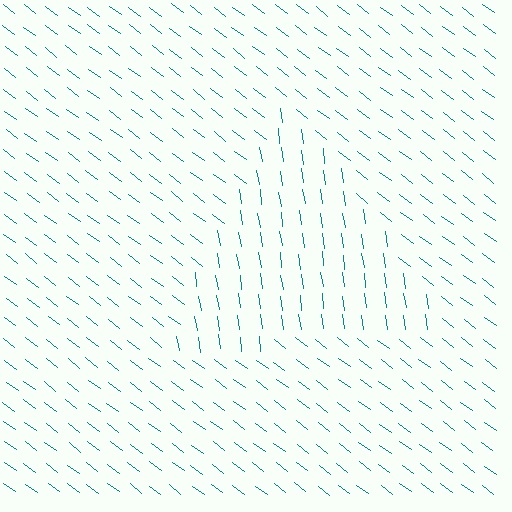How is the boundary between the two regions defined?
The boundary is defined purely by a change in line orientation (approximately 45 degrees difference). All lines are the same color and thickness.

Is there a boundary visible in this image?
Yes, there is a texture boundary formed by a change in line orientation.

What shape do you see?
I see a triangle.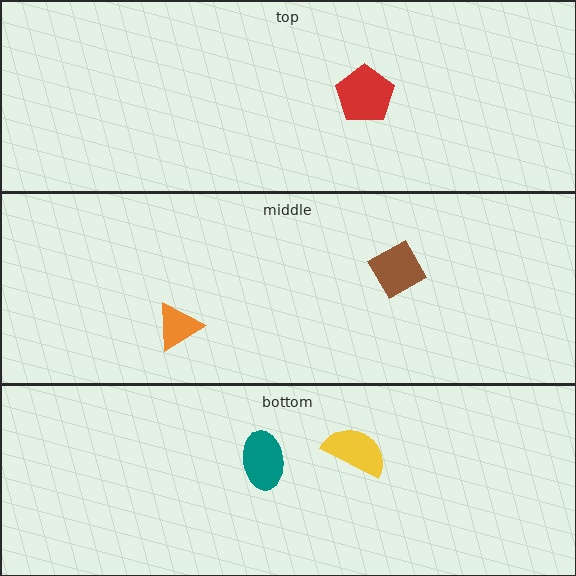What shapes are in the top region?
The red pentagon.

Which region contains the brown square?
The middle region.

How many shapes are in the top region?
1.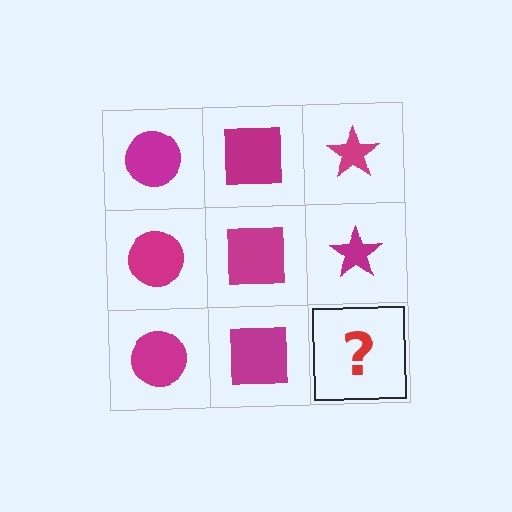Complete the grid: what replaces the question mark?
The question mark should be replaced with a magenta star.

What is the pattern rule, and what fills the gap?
The rule is that each column has a consistent shape. The gap should be filled with a magenta star.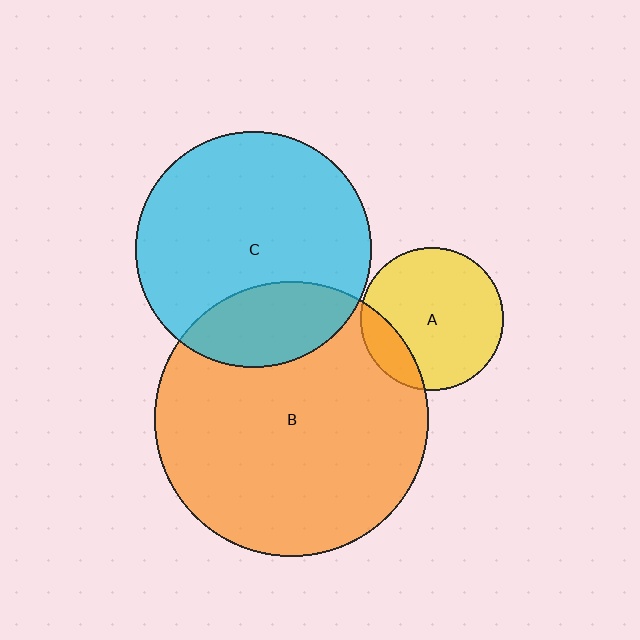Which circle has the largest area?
Circle B (orange).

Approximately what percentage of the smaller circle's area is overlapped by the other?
Approximately 25%.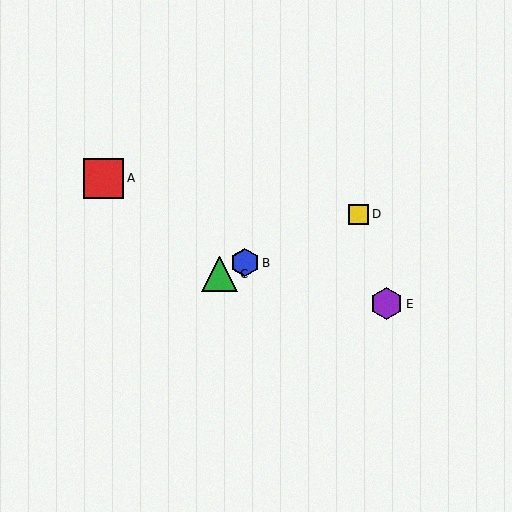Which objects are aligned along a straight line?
Objects B, C, D are aligned along a straight line.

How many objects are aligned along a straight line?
3 objects (B, C, D) are aligned along a straight line.